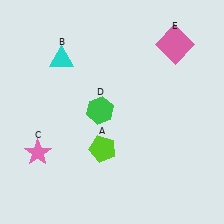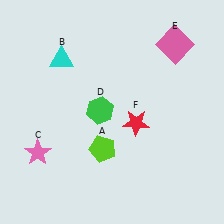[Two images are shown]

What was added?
A red star (F) was added in Image 2.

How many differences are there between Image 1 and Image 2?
There is 1 difference between the two images.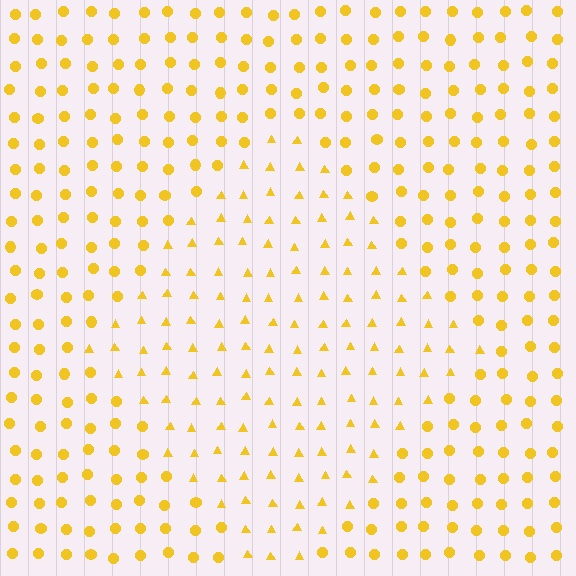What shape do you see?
I see a diamond.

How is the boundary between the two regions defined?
The boundary is defined by a change in element shape: triangles inside vs. circles outside. All elements share the same color and spacing.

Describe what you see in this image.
The image is filled with small yellow elements arranged in a uniform grid. A diamond-shaped region contains triangles, while the surrounding area contains circles. The boundary is defined purely by the change in element shape.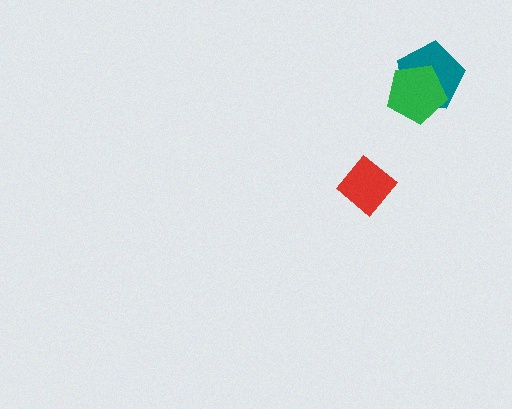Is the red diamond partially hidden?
No, no other shape covers it.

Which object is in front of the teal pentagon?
The green pentagon is in front of the teal pentagon.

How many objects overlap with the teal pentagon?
1 object overlaps with the teal pentagon.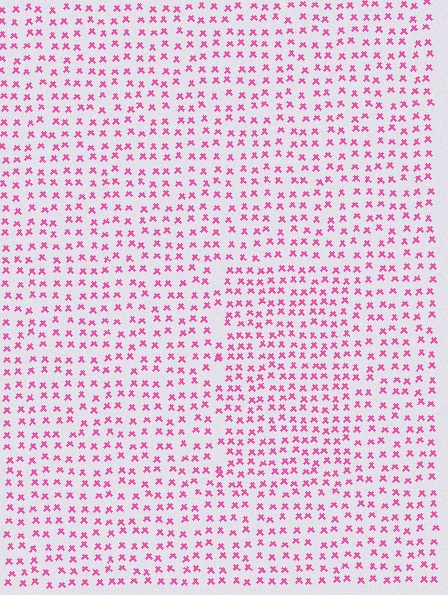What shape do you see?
I see a rectangle.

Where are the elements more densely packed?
The elements are more densely packed inside the rectangle boundary.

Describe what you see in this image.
The image contains small pink elements arranged at two different densities. A rectangle-shaped region is visible where the elements are more densely packed than the surrounding area.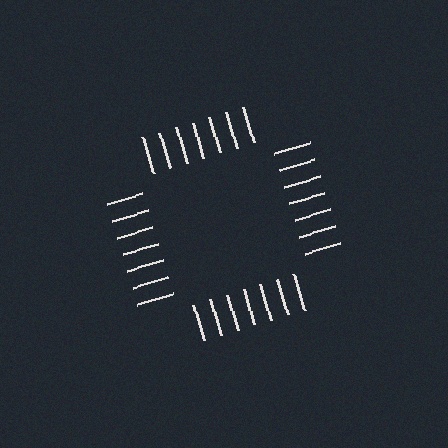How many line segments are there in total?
28 — 7 along each of the 4 edges.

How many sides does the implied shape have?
4 sides — the line-ends trace a square.